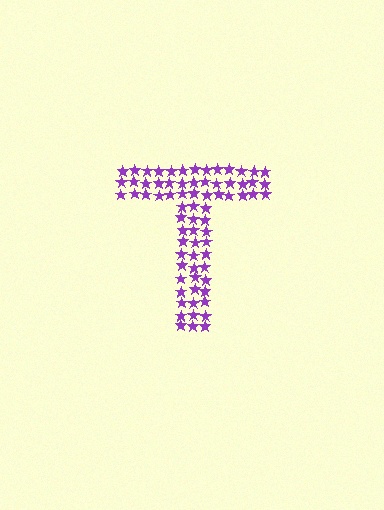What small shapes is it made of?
It is made of small stars.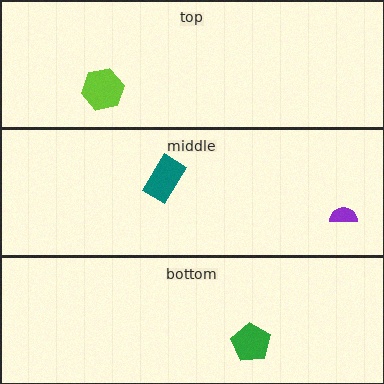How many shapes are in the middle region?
2.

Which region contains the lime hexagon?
The top region.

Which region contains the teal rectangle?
The middle region.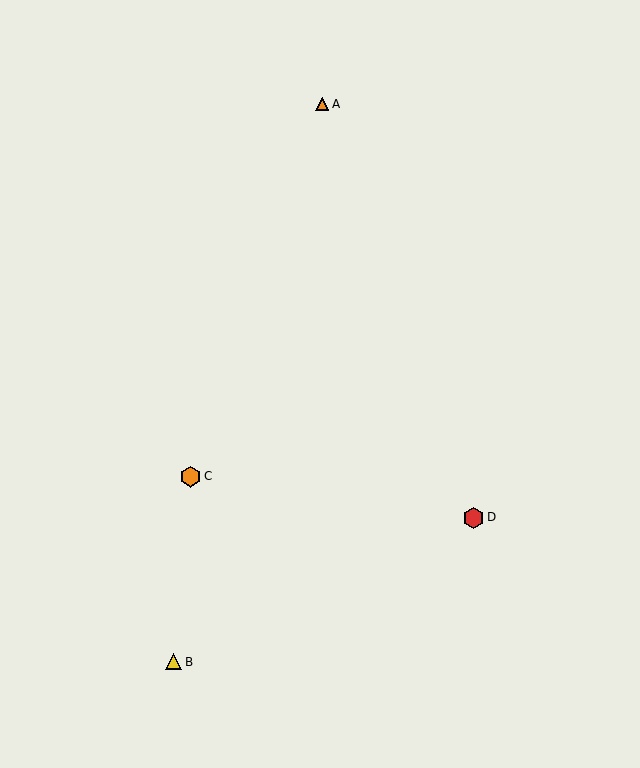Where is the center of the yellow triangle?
The center of the yellow triangle is at (174, 662).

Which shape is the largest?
The red hexagon (labeled D) is the largest.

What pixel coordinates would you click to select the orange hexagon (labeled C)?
Click at (190, 477) to select the orange hexagon C.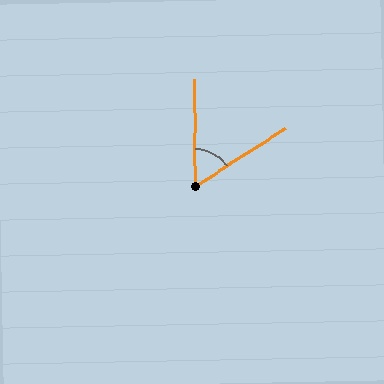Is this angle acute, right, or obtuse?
It is acute.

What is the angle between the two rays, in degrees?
Approximately 58 degrees.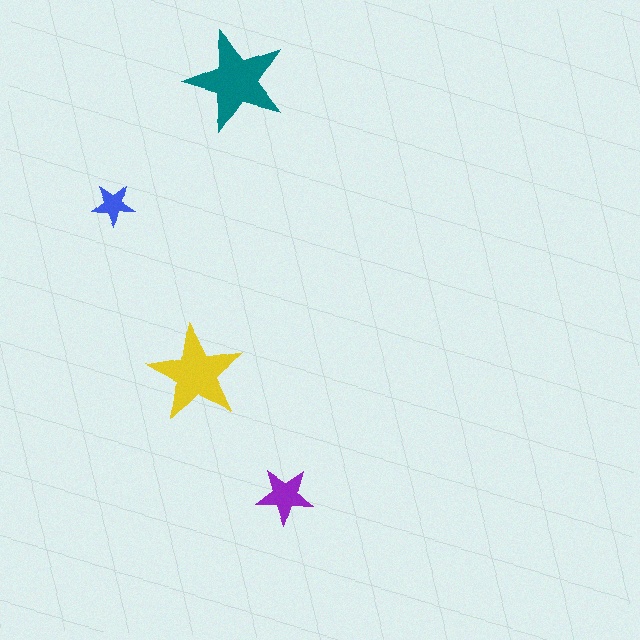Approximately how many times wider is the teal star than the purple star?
About 2 times wider.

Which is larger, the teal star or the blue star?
The teal one.